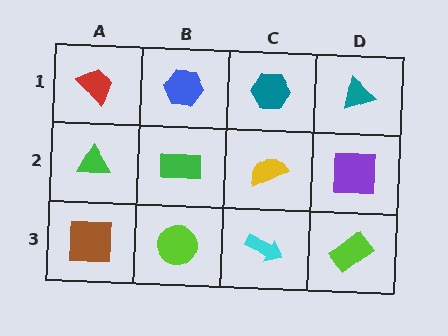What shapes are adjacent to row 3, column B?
A green rectangle (row 2, column B), a brown square (row 3, column A), a cyan arrow (row 3, column C).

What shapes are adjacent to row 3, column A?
A green triangle (row 2, column A), a lime circle (row 3, column B).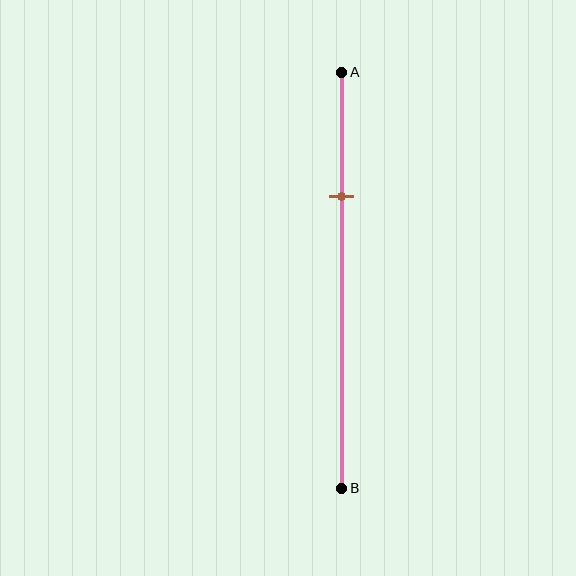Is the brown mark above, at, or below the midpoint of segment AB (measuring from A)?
The brown mark is above the midpoint of segment AB.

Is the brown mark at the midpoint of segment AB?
No, the mark is at about 30% from A, not at the 50% midpoint.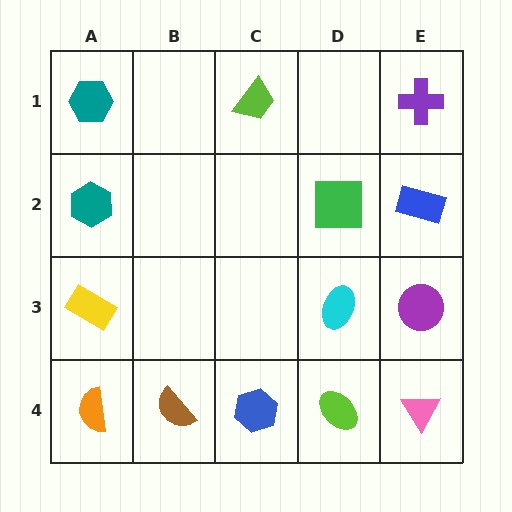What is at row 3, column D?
A cyan ellipse.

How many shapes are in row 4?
5 shapes.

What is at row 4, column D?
A lime ellipse.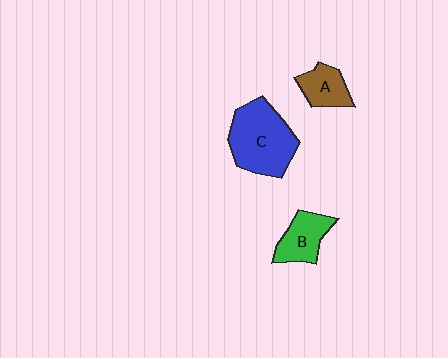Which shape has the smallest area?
Shape A (brown).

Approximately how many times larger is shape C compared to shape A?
Approximately 2.2 times.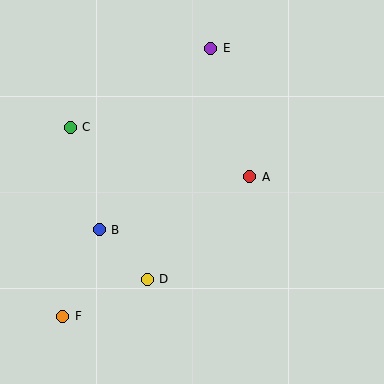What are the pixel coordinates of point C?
Point C is at (70, 127).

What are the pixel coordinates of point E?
Point E is at (211, 48).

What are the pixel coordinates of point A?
Point A is at (250, 177).